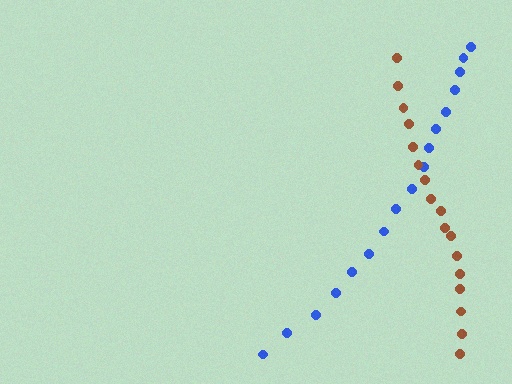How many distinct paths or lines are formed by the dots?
There are 2 distinct paths.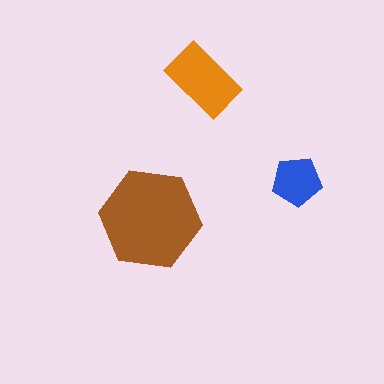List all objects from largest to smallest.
The brown hexagon, the orange rectangle, the blue pentagon.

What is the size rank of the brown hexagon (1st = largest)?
1st.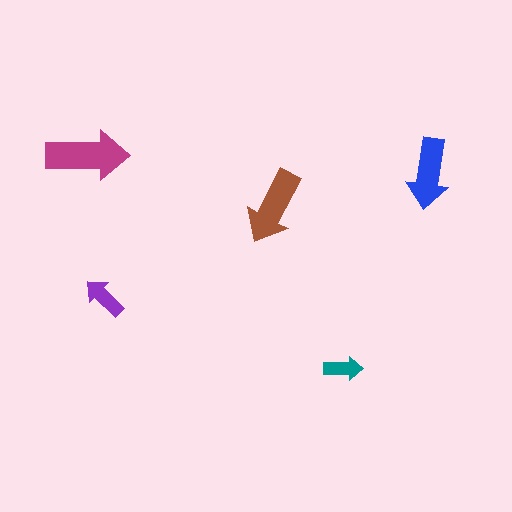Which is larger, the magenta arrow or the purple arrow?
The magenta one.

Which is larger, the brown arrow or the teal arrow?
The brown one.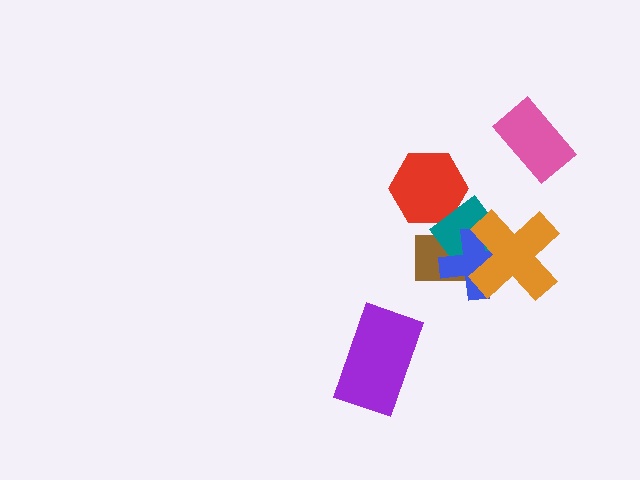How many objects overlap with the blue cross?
3 objects overlap with the blue cross.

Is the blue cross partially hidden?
Yes, it is partially covered by another shape.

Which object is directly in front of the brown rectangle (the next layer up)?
The teal diamond is directly in front of the brown rectangle.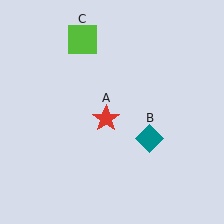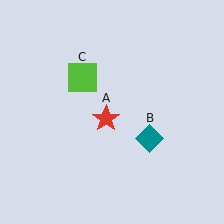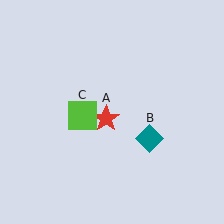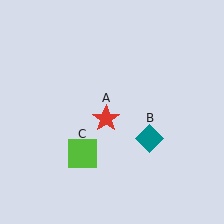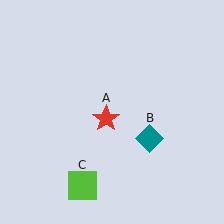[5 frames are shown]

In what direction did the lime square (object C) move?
The lime square (object C) moved down.